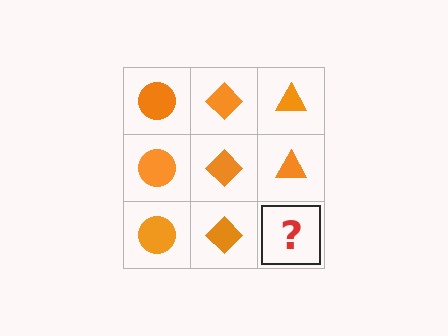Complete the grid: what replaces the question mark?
The question mark should be replaced with an orange triangle.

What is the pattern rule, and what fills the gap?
The rule is that each column has a consistent shape. The gap should be filled with an orange triangle.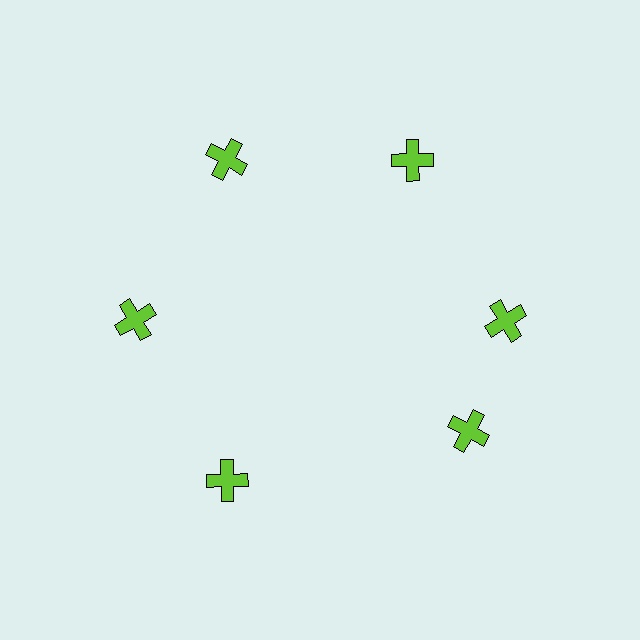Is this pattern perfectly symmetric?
No. The 6 lime crosses are arranged in a ring, but one element near the 5 o'clock position is rotated out of alignment along the ring, breaking the 6-fold rotational symmetry.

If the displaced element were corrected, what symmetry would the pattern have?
It would have 6-fold rotational symmetry — the pattern would map onto itself every 60 degrees.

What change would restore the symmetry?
The symmetry would be restored by rotating it back into even spacing with its neighbors so that all 6 crosses sit at equal angles and equal distance from the center.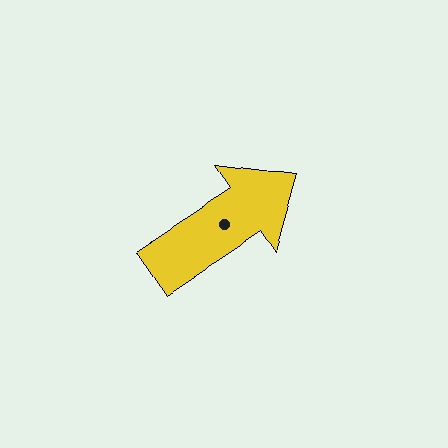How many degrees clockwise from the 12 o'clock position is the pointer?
Approximately 56 degrees.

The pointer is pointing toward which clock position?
Roughly 2 o'clock.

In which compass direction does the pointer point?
Northeast.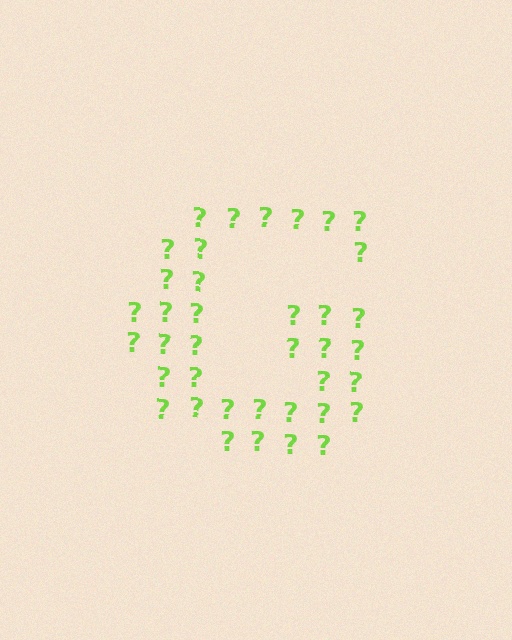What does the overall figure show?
The overall figure shows the letter G.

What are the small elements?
The small elements are question marks.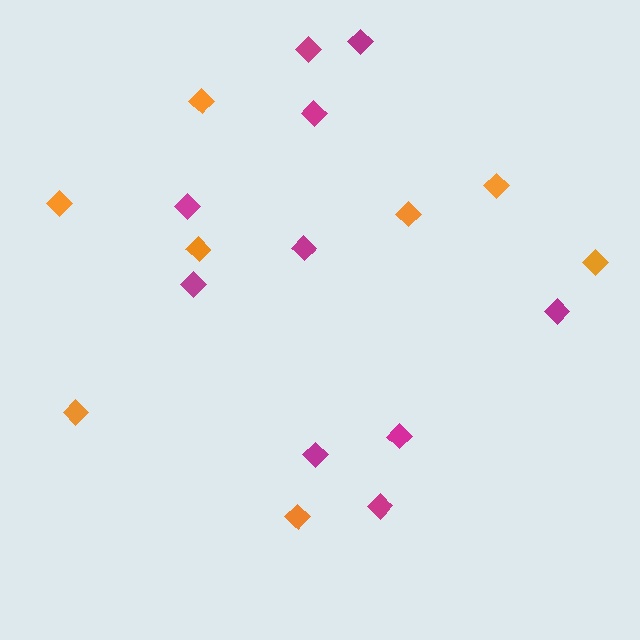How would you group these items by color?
There are 2 groups: one group of orange diamonds (8) and one group of magenta diamonds (10).